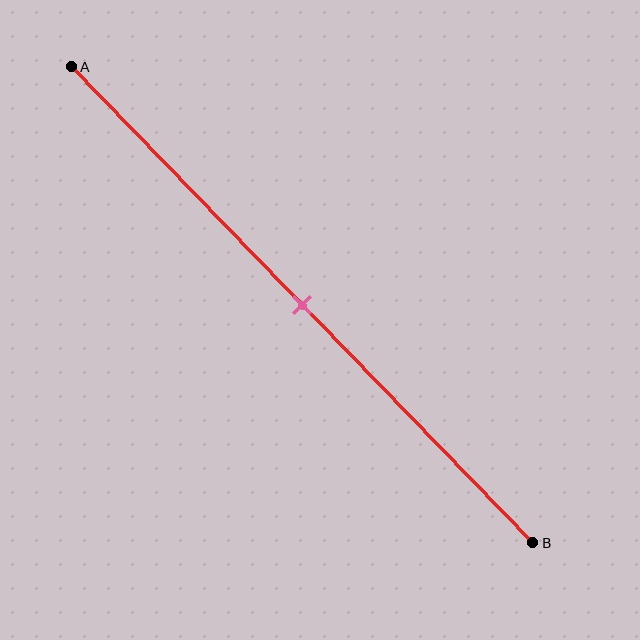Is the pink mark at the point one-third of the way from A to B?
No, the mark is at about 50% from A, not at the 33% one-third point.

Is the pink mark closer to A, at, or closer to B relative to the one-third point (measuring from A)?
The pink mark is closer to point B than the one-third point of segment AB.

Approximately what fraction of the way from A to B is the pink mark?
The pink mark is approximately 50% of the way from A to B.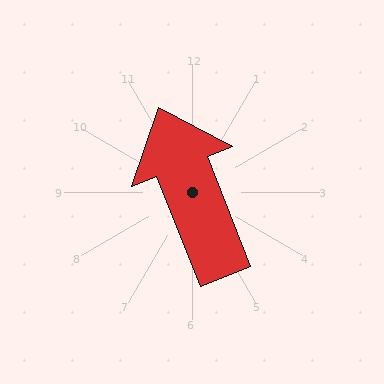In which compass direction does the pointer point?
North.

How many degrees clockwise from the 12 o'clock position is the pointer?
Approximately 338 degrees.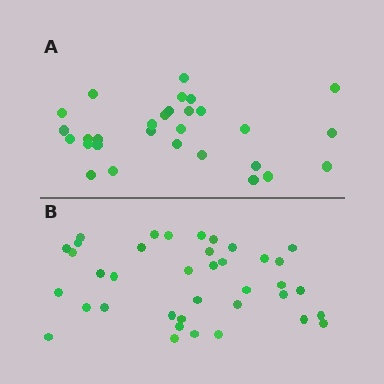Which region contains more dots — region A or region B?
Region B (the bottom region) has more dots.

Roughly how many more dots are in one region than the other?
Region B has roughly 8 or so more dots than region A.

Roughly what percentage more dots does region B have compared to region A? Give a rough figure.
About 30% more.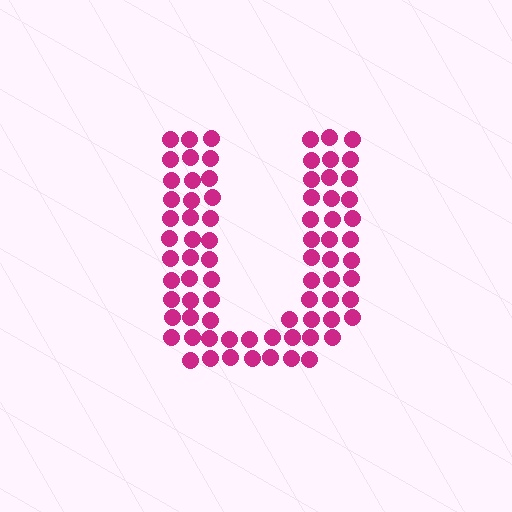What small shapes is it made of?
It is made of small circles.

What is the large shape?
The large shape is the letter U.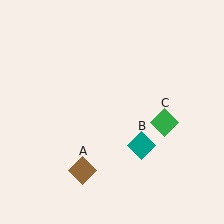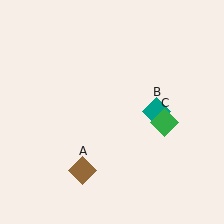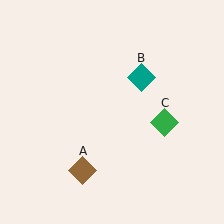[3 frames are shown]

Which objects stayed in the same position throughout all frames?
Brown diamond (object A) and green diamond (object C) remained stationary.